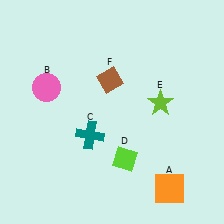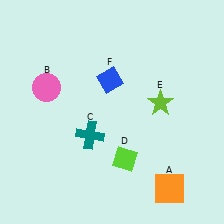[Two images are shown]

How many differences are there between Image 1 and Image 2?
There is 1 difference between the two images.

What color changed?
The diamond (F) changed from brown in Image 1 to blue in Image 2.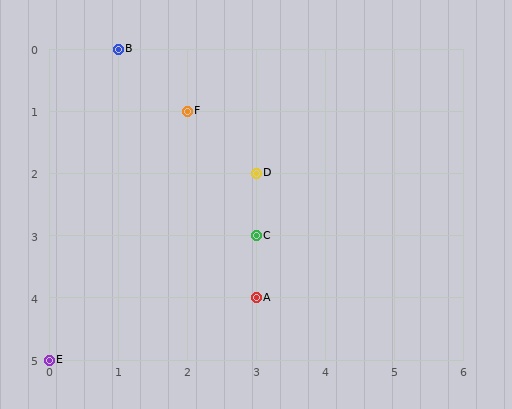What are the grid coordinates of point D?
Point D is at grid coordinates (3, 2).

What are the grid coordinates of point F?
Point F is at grid coordinates (2, 1).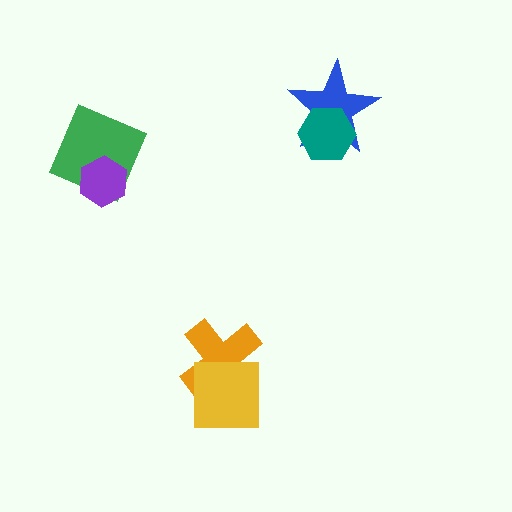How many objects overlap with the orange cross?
1 object overlaps with the orange cross.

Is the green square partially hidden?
Yes, it is partially covered by another shape.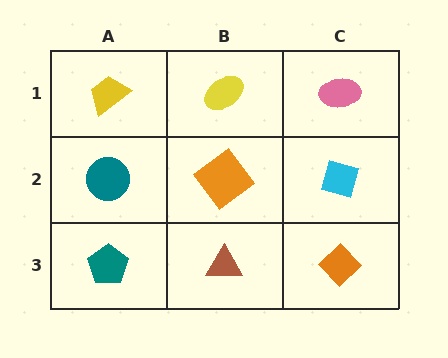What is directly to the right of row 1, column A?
A yellow ellipse.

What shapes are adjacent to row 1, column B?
An orange diamond (row 2, column B), a yellow trapezoid (row 1, column A), a pink ellipse (row 1, column C).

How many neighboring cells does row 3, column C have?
2.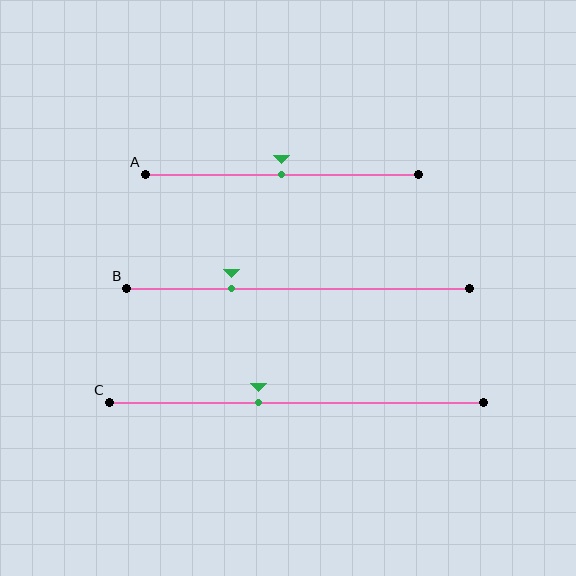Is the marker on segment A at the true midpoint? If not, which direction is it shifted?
Yes, the marker on segment A is at the true midpoint.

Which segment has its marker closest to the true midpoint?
Segment A has its marker closest to the true midpoint.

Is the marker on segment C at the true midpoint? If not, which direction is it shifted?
No, the marker on segment C is shifted to the left by about 10% of the segment length.